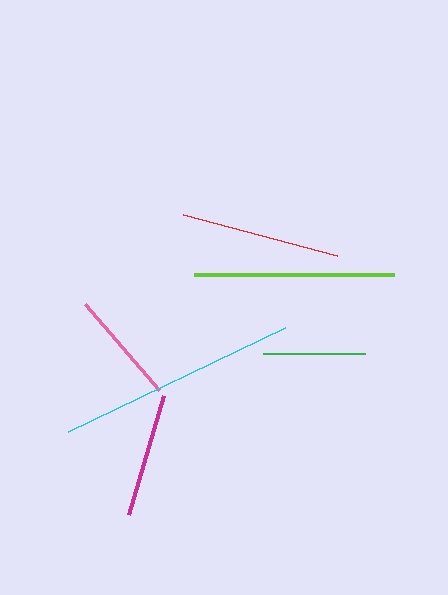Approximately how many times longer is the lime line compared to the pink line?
The lime line is approximately 1.8 times the length of the pink line.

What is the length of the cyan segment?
The cyan segment is approximately 240 pixels long.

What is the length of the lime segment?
The lime segment is approximately 200 pixels long.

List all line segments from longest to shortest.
From longest to shortest: cyan, lime, red, magenta, pink, green.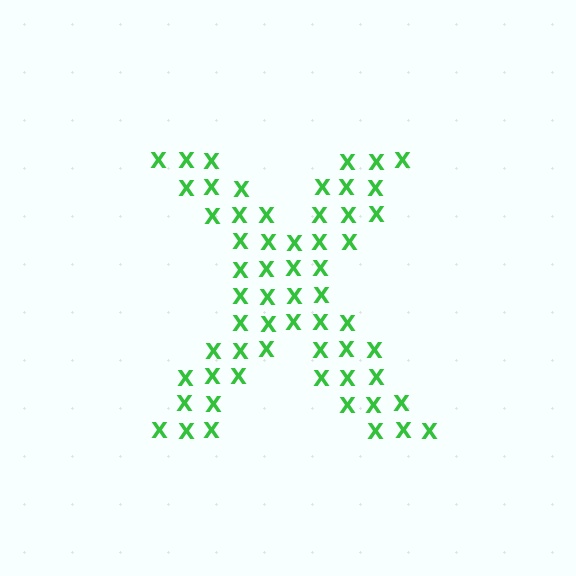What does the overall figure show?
The overall figure shows the letter X.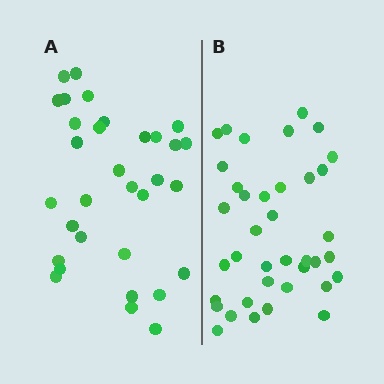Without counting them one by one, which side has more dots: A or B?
Region B (the right region) has more dots.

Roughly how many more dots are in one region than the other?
Region B has about 6 more dots than region A.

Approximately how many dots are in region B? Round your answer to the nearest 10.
About 40 dots. (The exact count is 38, which rounds to 40.)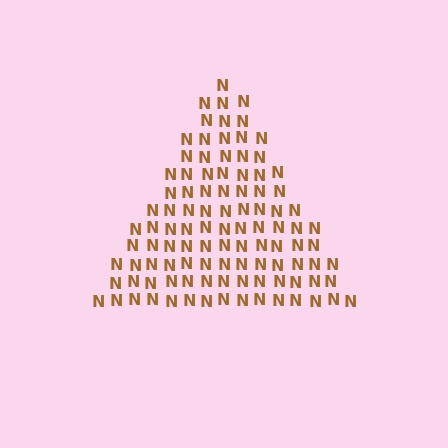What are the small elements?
The small elements are letter N's.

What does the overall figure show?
The overall figure shows a triangle.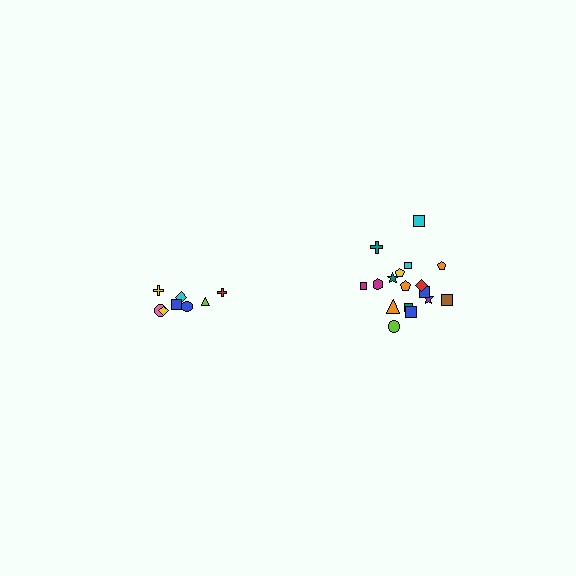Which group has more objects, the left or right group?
The right group.